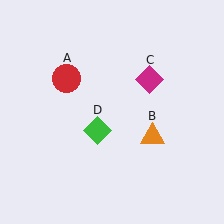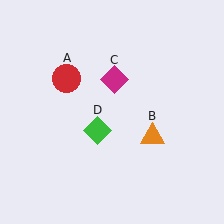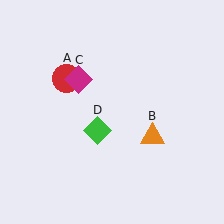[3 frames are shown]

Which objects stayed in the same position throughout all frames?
Red circle (object A) and orange triangle (object B) and green diamond (object D) remained stationary.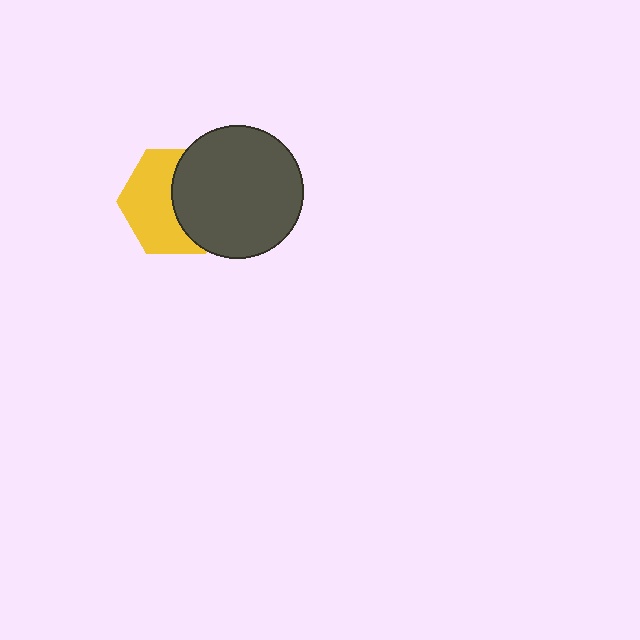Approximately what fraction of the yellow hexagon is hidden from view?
Roughly 46% of the yellow hexagon is hidden behind the dark gray circle.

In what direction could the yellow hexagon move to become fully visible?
The yellow hexagon could move left. That would shift it out from behind the dark gray circle entirely.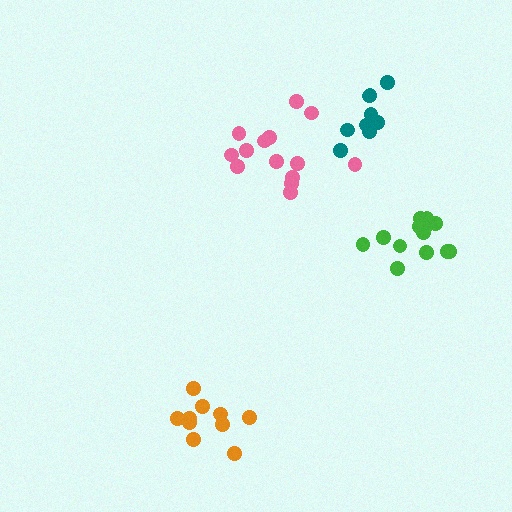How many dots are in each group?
Group 1: 10 dots, Group 2: 13 dots, Group 3: 9 dots, Group 4: 14 dots (46 total).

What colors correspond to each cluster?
The clusters are colored: orange, green, teal, pink.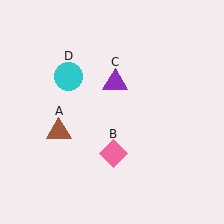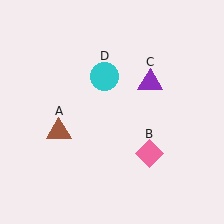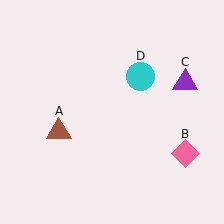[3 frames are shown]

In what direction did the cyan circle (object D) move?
The cyan circle (object D) moved right.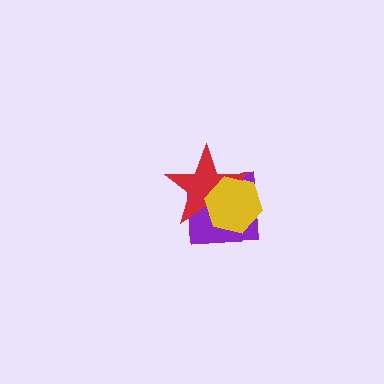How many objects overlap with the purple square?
2 objects overlap with the purple square.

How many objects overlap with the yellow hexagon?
2 objects overlap with the yellow hexagon.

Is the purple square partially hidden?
Yes, it is partially covered by another shape.